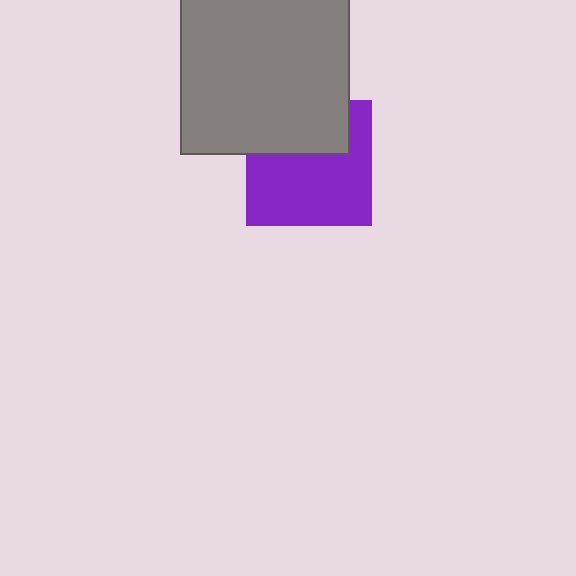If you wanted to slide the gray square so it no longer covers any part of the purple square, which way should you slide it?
Slide it up — that is the most direct way to separate the two shapes.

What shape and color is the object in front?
The object in front is a gray square.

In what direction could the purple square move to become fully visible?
The purple square could move down. That would shift it out from behind the gray square entirely.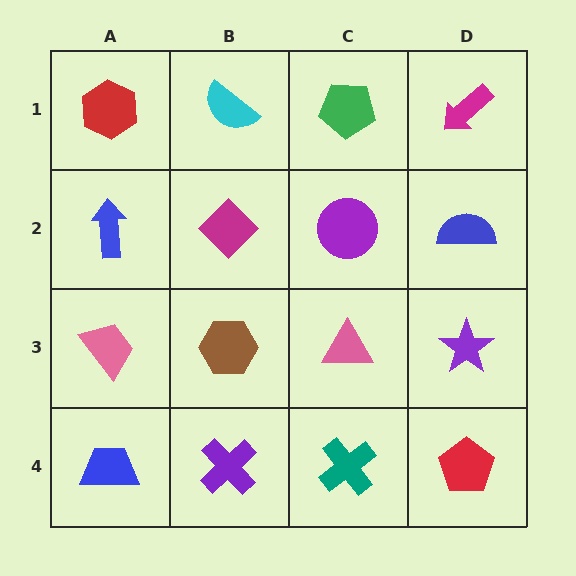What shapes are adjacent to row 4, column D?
A purple star (row 3, column D), a teal cross (row 4, column C).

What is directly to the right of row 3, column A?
A brown hexagon.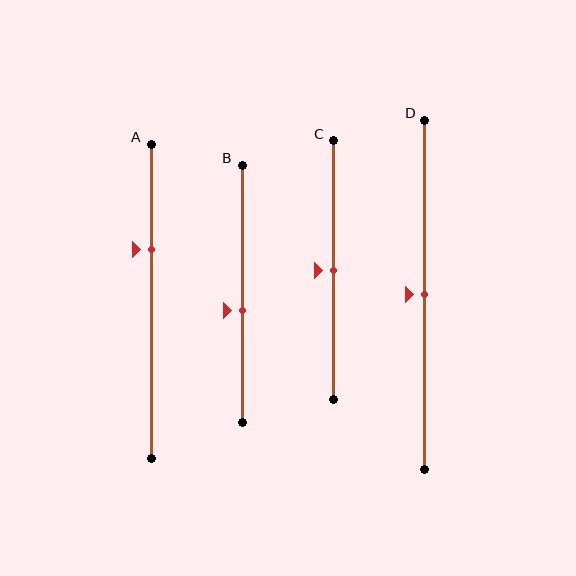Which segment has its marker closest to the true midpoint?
Segment C has its marker closest to the true midpoint.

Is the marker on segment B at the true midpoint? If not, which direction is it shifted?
No, the marker on segment B is shifted downward by about 6% of the segment length.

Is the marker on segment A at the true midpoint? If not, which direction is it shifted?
No, the marker on segment A is shifted upward by about 17% of the segment length.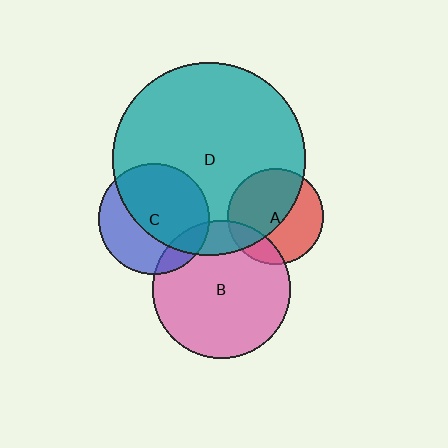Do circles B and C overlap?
Yes.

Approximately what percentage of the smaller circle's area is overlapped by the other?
Approximately 15%.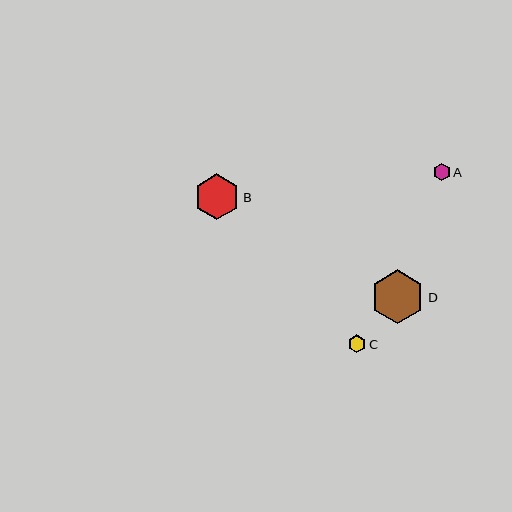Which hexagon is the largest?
Hexagon D is the largest with a size of approximately 54 pixels.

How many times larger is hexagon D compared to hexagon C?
Hexagon D is approximately 3.1 times the size of hexagon C.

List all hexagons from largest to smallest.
From largest to smallest: D, B, C, A.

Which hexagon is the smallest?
Hexagon A is the smallest with a size of approximately 18 pixels.